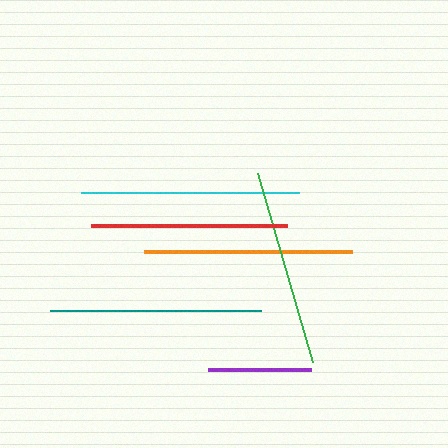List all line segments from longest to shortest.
From longest to shortest: cyan, teal, orange, green, red, purple.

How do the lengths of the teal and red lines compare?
The teal and red lines are approximately the same length.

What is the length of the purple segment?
The purple segment is approximately 103 pixels long.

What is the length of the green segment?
The green segment is approximately 197 pixels long.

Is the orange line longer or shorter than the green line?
The orange line is longer than the green line.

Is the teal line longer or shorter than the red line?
The teal line is longer than the red line.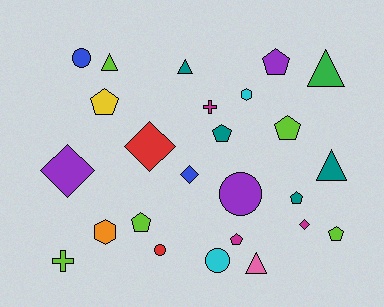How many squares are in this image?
There are no squares.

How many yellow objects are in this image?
There is 1 yellow object.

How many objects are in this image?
There are 25 objects.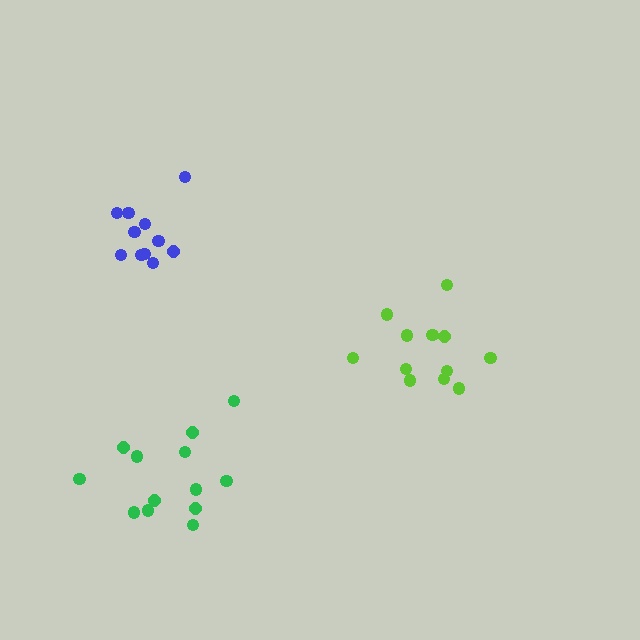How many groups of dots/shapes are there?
There are 3 groups.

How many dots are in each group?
Group 1: 12 dots, Group 2: 12 dots, Group 3: 13 dots (37 total).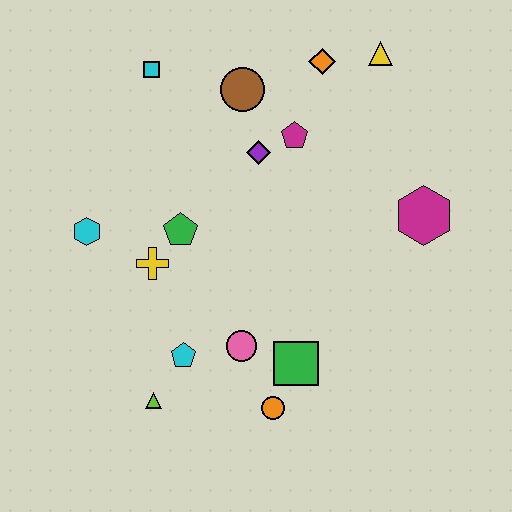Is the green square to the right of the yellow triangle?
No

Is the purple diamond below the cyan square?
Yes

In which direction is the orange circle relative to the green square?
The orange circle is below the green square.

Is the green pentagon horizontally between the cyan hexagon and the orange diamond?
Yes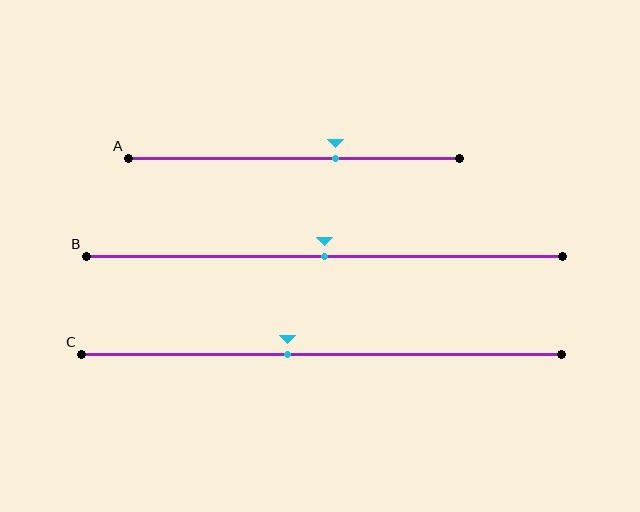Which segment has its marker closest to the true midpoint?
Segment B has its marker closest to the true midpoint.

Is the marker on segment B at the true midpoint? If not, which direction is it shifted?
Yes, the marker on segment B is at the true midpoint.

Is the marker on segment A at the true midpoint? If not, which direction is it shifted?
No, the marker on segment A is shifted to the right by about 13% of the segment length.